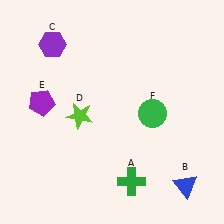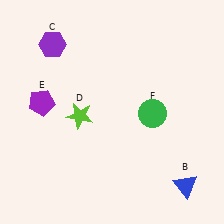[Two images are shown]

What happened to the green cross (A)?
The green cross (A) was removed in Image 2. It was in the bottom-right area of Image 1.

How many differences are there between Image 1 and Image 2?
There is 1 difference between the two images.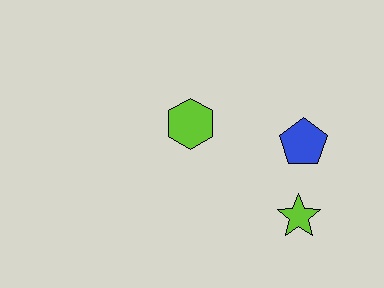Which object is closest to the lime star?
The blue pentagon is closest to the lime star.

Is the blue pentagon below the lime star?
No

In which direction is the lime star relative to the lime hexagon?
The lime star is to the right of the lime hexagon.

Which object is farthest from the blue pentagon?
The lime hexagon is farthest from the blue pentagon.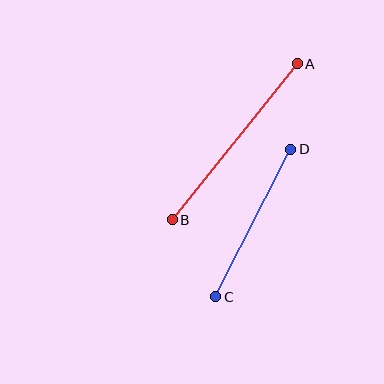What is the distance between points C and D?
The distance is approximately 165 pixels.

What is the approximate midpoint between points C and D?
The midpoint is at approximately (253, 223) pixels.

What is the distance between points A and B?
The distance is approximately 200 pixels.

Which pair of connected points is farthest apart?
Points A and B are farthest apart.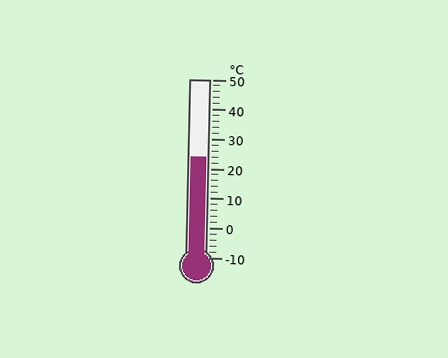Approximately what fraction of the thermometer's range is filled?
The thermometer is filled to approximately 55% of its range.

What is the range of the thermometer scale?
The thermometer scale ranges from -10°C to 50°C.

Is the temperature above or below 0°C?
The temperature is above 0°C.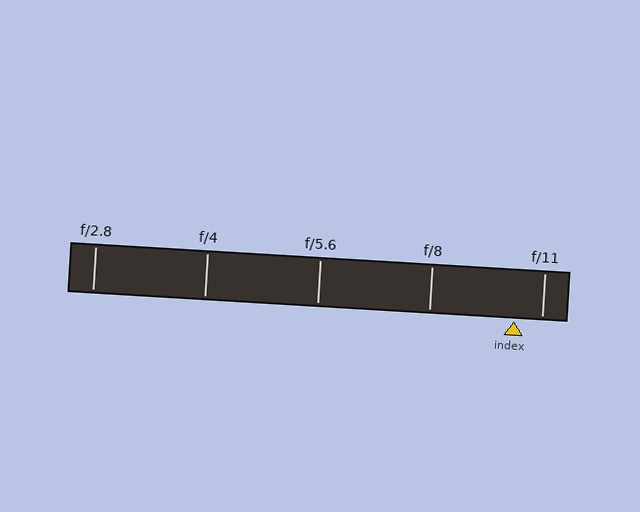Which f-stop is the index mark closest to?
The index mark is closest to f/11.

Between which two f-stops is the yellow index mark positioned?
The index mark is between f/8 and f/11.